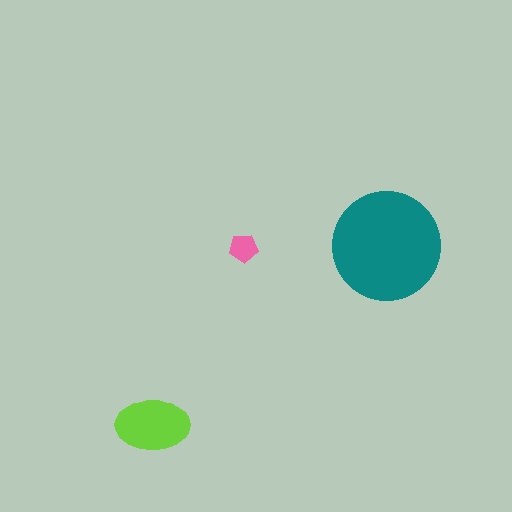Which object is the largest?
The teal circle.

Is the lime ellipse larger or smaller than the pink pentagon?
Larger.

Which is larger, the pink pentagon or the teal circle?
The teal circle.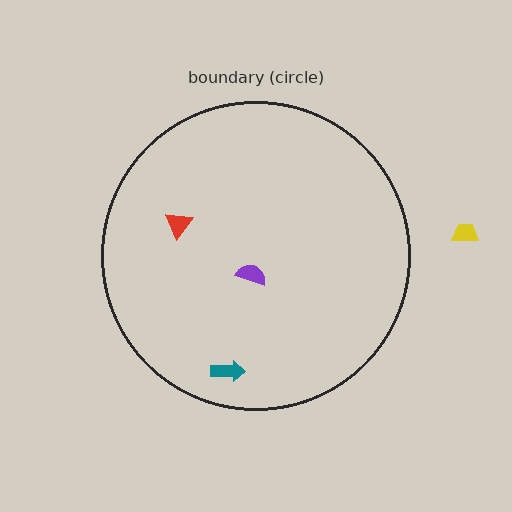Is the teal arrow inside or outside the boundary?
Inside.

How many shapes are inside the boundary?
3 inside, 1 outside.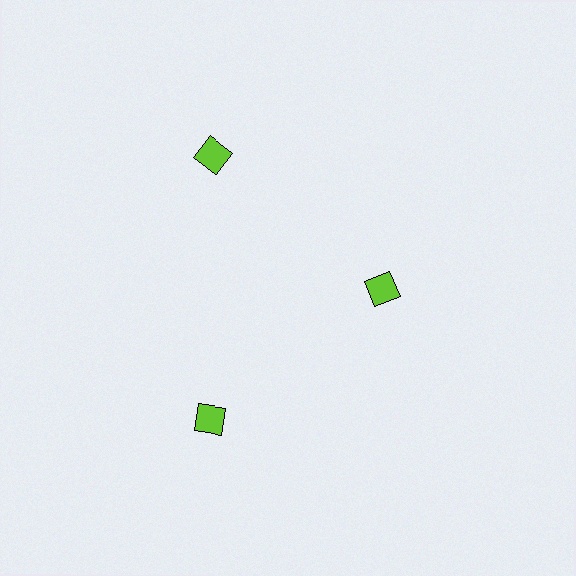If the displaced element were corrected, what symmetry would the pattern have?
It would have 3-fold rotational symmetry — the pattern would map onto itself every 120 degrees.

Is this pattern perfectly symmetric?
No. The 3 lime diamonds are arranged in a ring, but one element near the 3 o'clock position is pulled inward toward the center, breaking the 3-fold rotational symmetry.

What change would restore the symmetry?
The symmetry would be restored by moving it outward, back onto the ring so that all 3 diamonds sit at equal angles and equal distance from the center.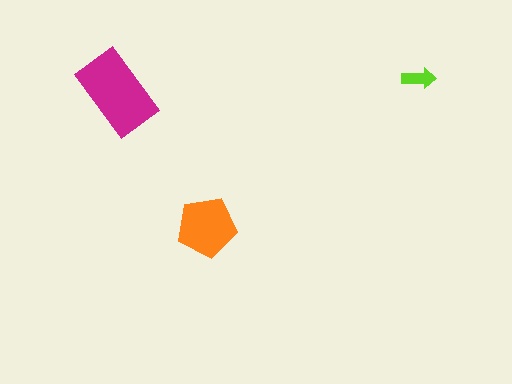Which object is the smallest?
The lime arrow.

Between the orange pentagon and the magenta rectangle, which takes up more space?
The magenta rectangle.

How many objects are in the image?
There are 3 objects in the image.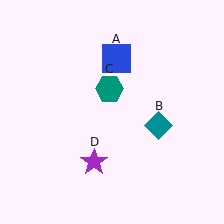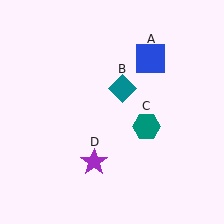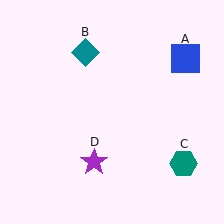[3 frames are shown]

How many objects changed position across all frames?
3 objects changed position: blue square (object A), teal diamond (object B), teal hexagon (object C).